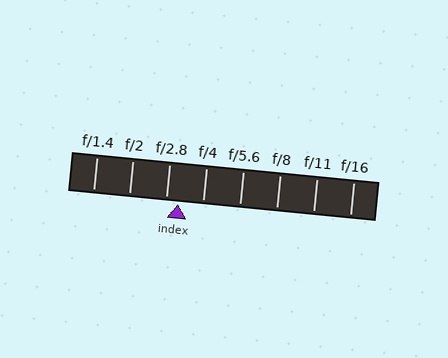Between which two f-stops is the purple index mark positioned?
The index mark is between f/2.8 and f/4.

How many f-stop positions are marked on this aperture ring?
There are 8 f-stop positions marked.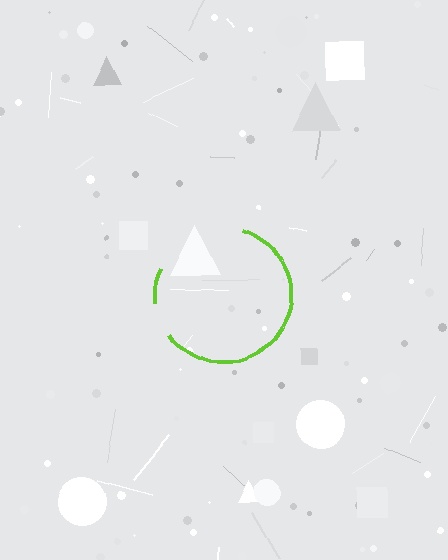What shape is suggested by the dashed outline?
The dashed outline suggests a circle.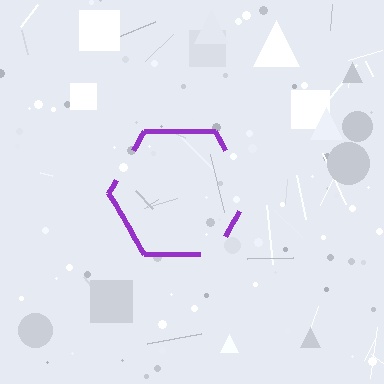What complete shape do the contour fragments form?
The contour fragments form a hexagon.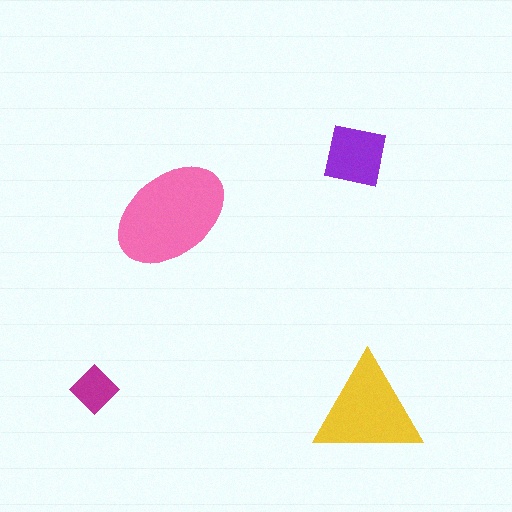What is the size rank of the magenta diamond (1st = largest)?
4th.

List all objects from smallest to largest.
The magenta diamond, the purple square, the yellow triangle, the pink ellipse.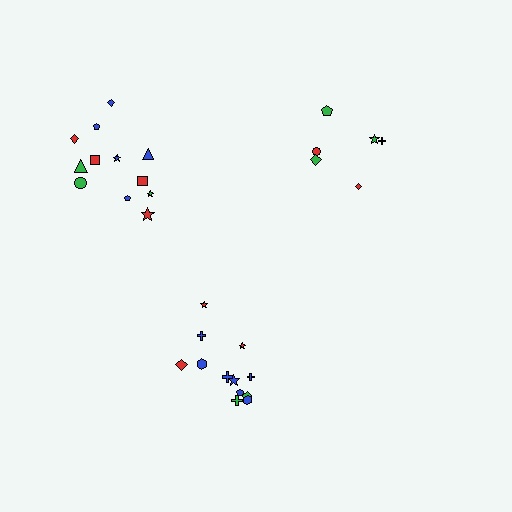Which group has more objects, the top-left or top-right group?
The top-left group.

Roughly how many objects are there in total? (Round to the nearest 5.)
Roughly 30 objects in total.